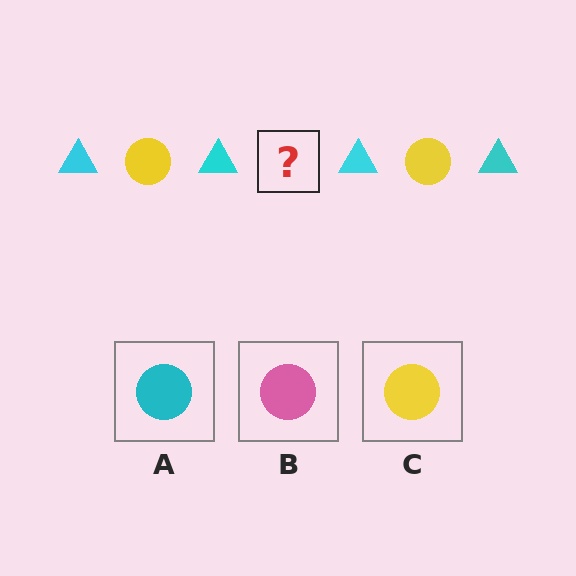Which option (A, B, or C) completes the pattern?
C.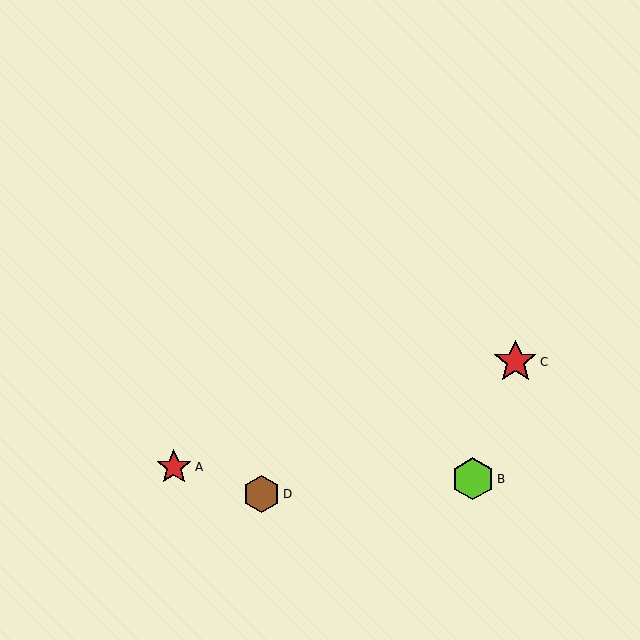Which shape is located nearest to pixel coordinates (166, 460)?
The red star (labeled A) at (174, 467) is nearest to that location.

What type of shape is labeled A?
Shape A is a red star.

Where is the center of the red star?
The center of the red star is at (515, 362).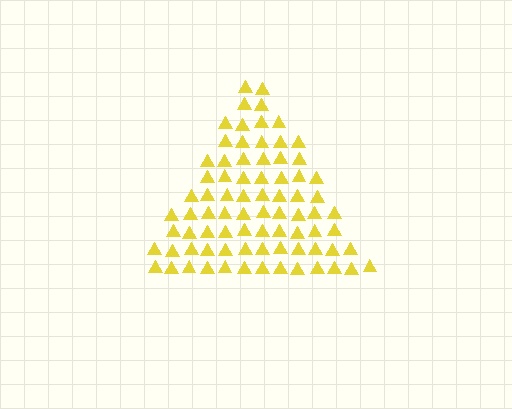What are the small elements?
The small elements are triangles.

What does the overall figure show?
The overall figure shows a triangle.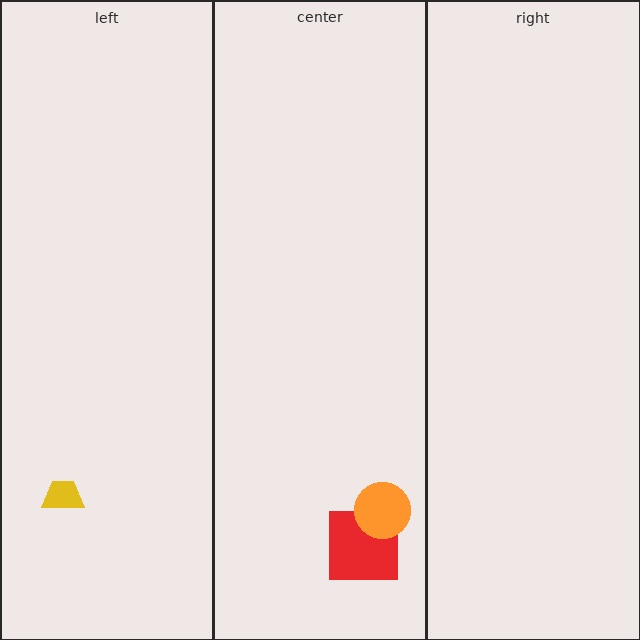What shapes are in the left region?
The yellow trapezoid.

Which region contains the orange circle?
The center region.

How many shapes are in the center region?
2.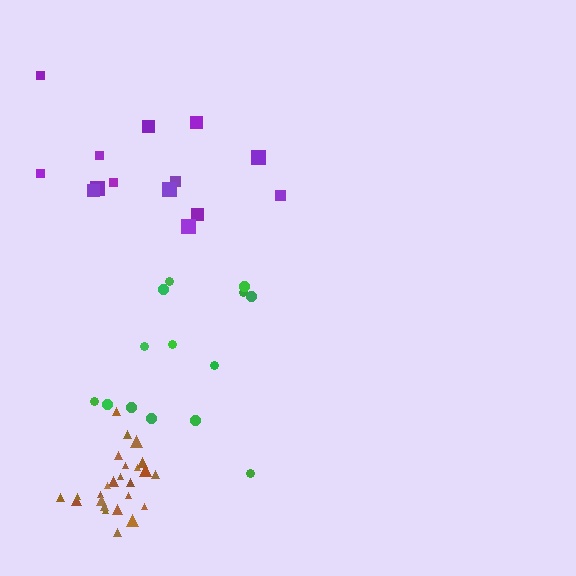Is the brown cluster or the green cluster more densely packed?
Brown.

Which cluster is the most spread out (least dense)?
Purple.